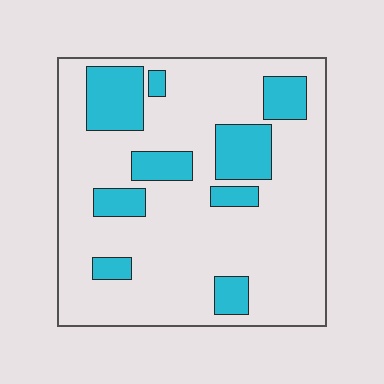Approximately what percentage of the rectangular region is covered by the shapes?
Approximately 20%.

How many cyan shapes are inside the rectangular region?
9.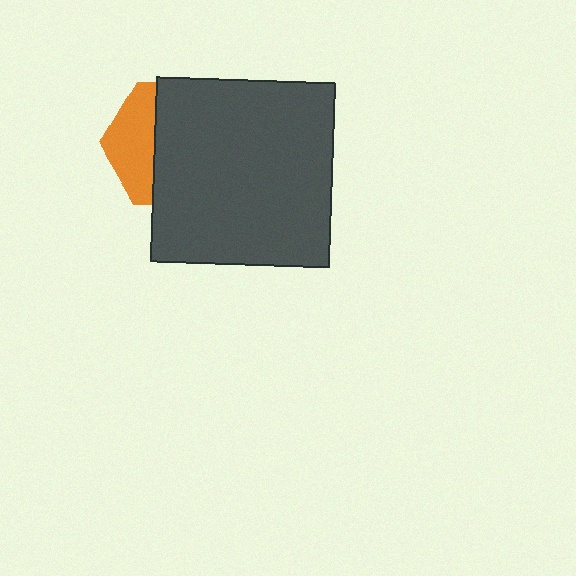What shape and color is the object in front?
The object in front is a dark gray rectangle.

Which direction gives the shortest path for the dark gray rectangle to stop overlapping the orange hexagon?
Moving right gives the shortest separation.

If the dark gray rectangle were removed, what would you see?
You would see the complete orange hexagon.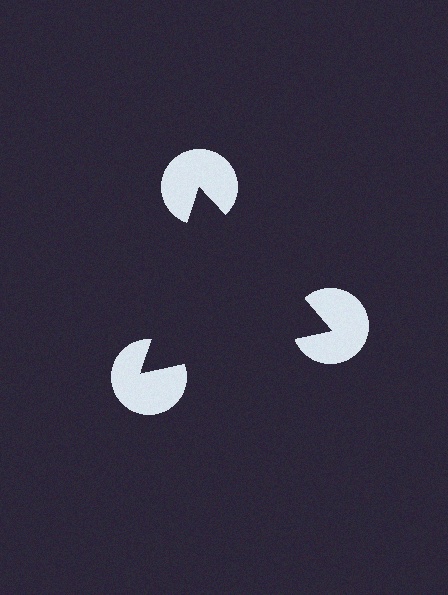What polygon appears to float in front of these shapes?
An illusory triangle — its edges are inferred from the aligned wedge cuts in the pac-man discs, not physically drawn.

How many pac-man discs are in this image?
There are 3 — one at each vertex of the illusory triangle.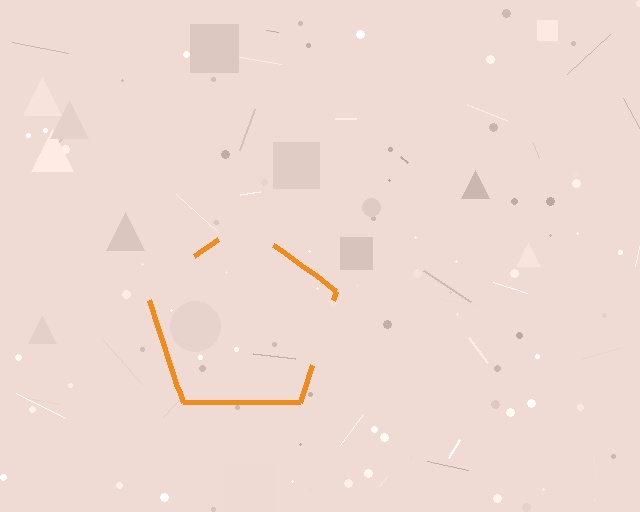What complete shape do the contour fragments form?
The contour fragments form a pentagon.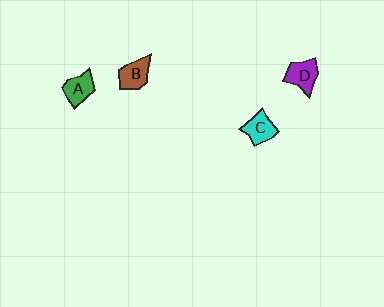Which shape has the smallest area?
Shape A (green).